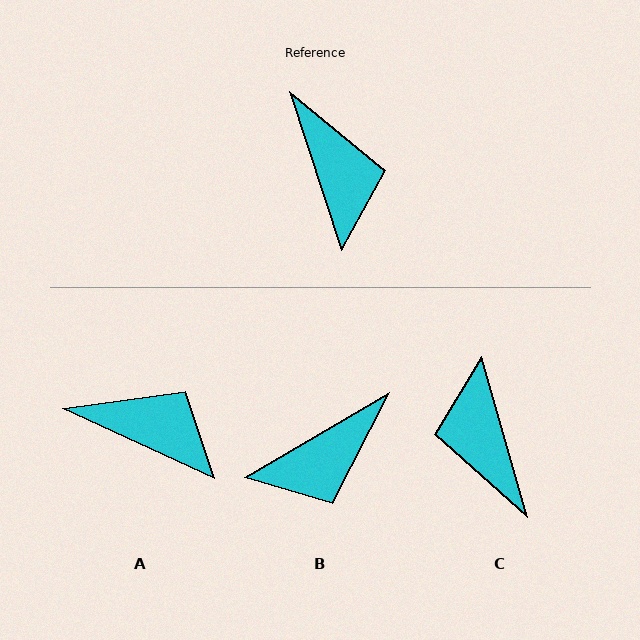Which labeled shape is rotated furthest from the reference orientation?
C, about 178 degrees away.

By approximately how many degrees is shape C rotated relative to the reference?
Approximately 178 degrees counter-clockwise.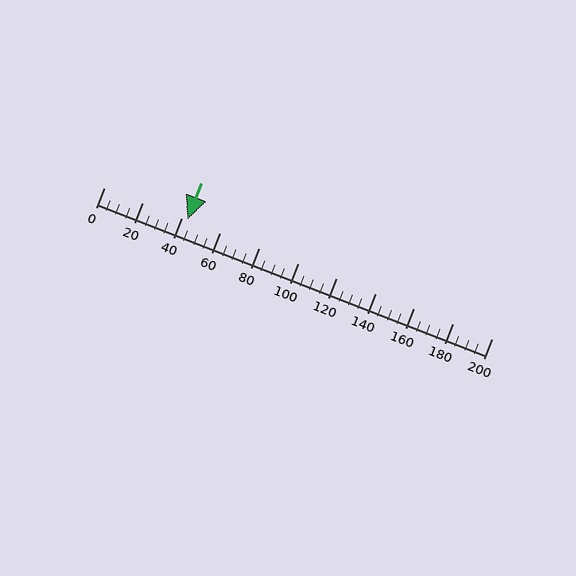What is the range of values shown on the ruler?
The ruler shows values from 0 to 200.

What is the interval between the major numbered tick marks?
The major tick marks are spaced 20 units apart.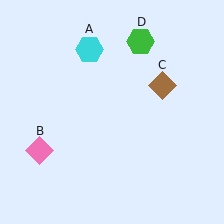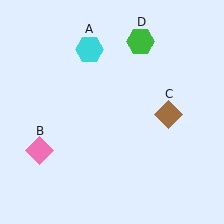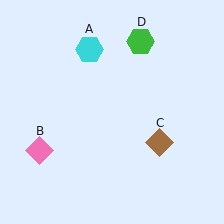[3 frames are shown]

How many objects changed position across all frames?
1 object changed position: brown diamond (object C).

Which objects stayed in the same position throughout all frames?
Cyan hexagon (object A) and pink diamond (object B) and green hexagon (object D) remained stationary.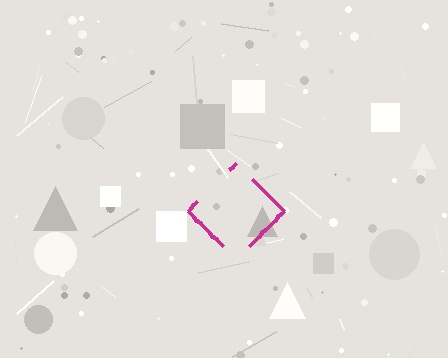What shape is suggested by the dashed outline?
The dashed outline suggests a diamond.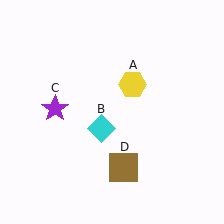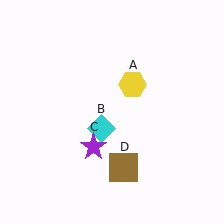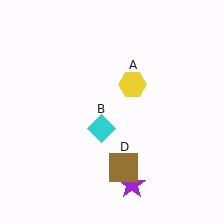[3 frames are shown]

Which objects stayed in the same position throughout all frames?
Yellow hexagon (object A) and cyan diamond (object B) and brown square (object D) remained stationary.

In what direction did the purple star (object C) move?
The purple star (object C) moved down and to the right.